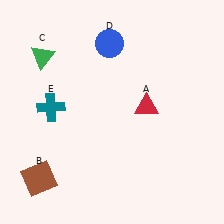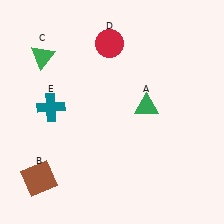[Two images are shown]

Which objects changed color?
A changed from red to green. D changed from blue to red.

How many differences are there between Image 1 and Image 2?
There are 2 differences between the two images.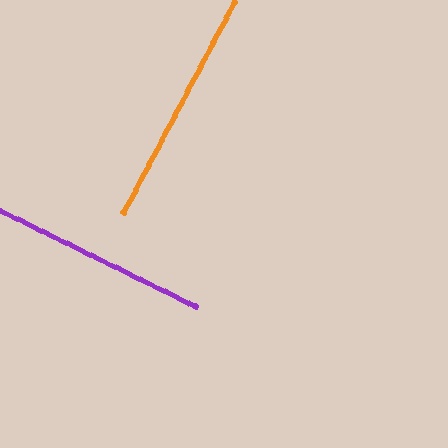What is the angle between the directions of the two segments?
Approximately 88 degrees.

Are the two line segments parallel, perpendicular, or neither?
Perpendicular — they meet at approximately 88°.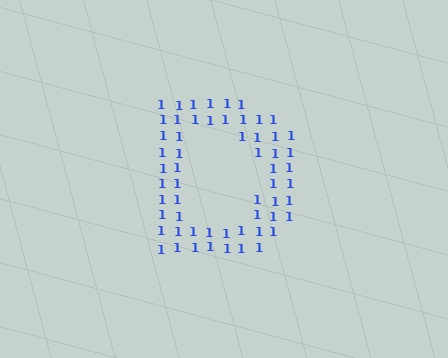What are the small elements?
The small elements are digit 1's.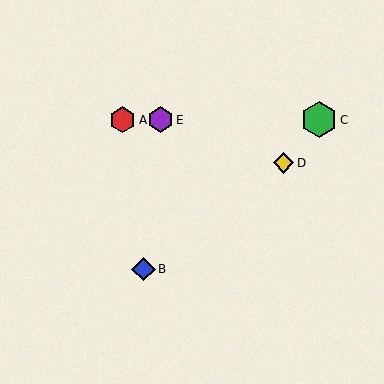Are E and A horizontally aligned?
Yes, both are at y≈120.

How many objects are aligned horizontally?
3 objects (A, C, E) are aligned horizontally.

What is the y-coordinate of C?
Object C is at y≈120.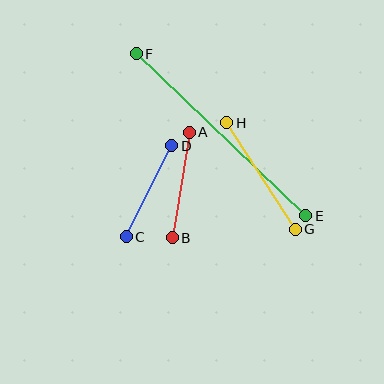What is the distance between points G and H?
The distance is approximately 127 pixels.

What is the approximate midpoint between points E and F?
The midpoint is at approximately (221, 135) pixels.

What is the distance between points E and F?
The distance is approximately 234 pixels.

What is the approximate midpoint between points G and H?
The midpoint is at approximately (261, 176) pixels.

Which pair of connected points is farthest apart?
Points E and F are farthest apart.